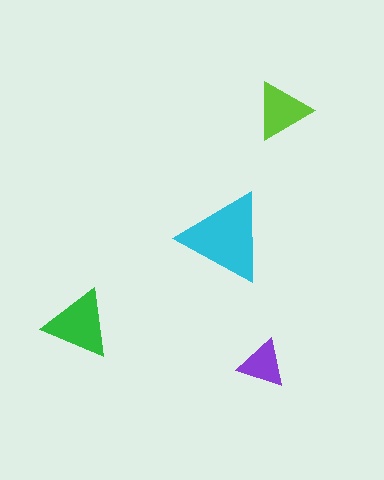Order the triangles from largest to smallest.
the cyan one, the green one, the lime one, the purple one.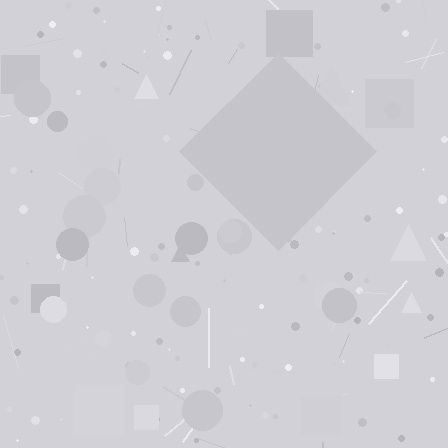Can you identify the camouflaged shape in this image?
The camouflaged shape is a diamond.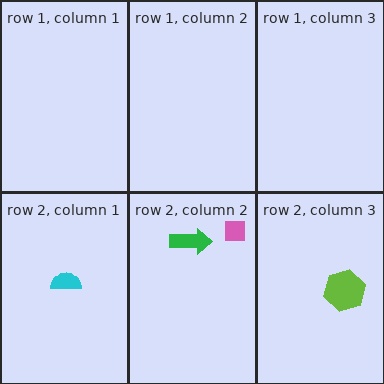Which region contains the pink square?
The row 2, column 2 region.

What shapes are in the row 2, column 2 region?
The green arrow, the pink square.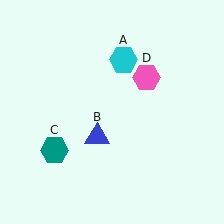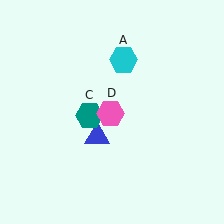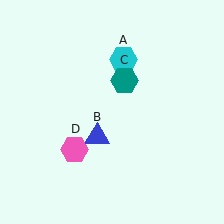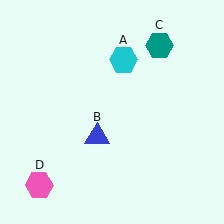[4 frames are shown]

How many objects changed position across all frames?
2 objects changed position: teal hexagon (object C), pink hexagon (object D).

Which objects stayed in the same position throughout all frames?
Cyan hexagon (object A) and blue triangle (object B) remained stationary.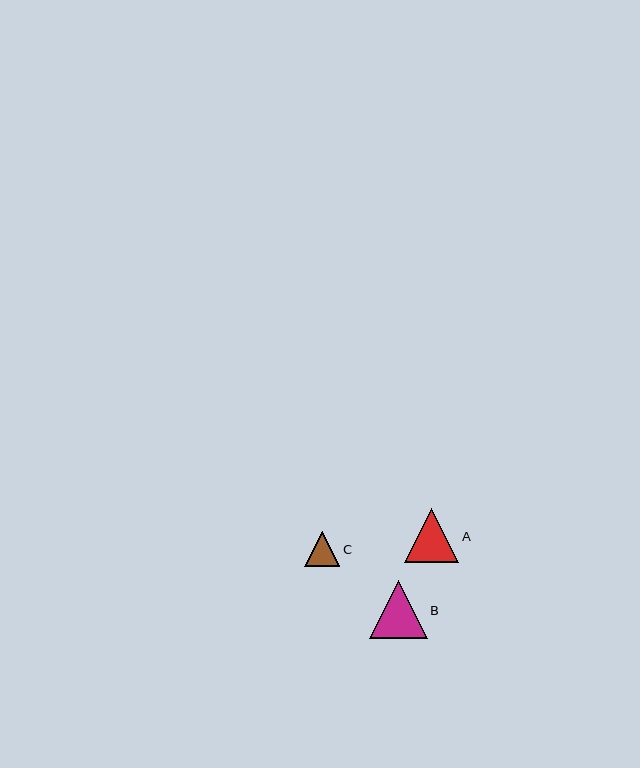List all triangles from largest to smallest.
From largest to smallest: B, A, C.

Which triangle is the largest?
Triangle B is the largest with a size of approximately 58 pixels.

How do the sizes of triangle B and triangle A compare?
Triangle B and triangle A are approximately the same size.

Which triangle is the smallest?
Triangle C is the smallest with a size of approximately 35 pixels.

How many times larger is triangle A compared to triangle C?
Triangle A is approximately 1.6 times the size of triangle C.